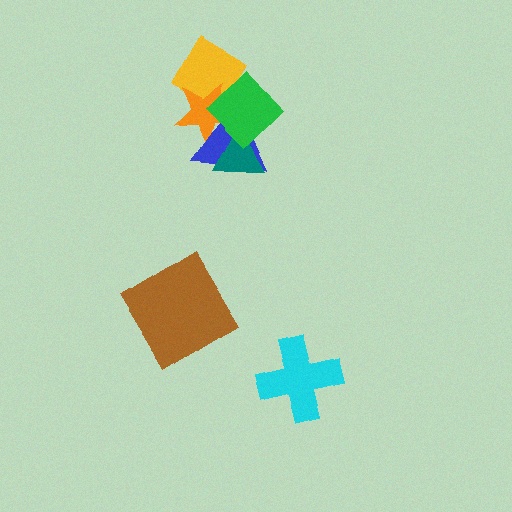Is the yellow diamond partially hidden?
Yes, it is partially covered by another shape.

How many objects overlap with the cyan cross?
0 objects overlap with the cyan cross.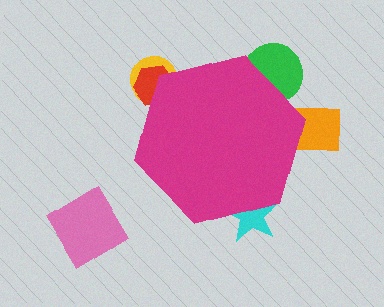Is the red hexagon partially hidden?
Yes, the red hexagon is partially hidden behind the magenta hexagon.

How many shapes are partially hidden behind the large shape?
5 shapes are partially hidden.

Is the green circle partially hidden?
Yes, the green circle is partially hidden behind the magenta hexagon.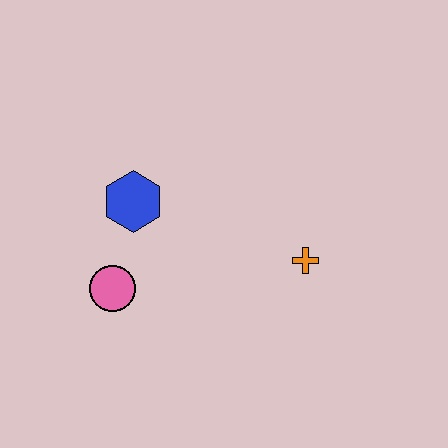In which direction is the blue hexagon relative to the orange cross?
The blue hexagon is to the left of the orange cross.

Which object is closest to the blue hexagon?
The pink circle is closest to the blue hexagon.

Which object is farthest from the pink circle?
The orange cross is farthest from the pink circle.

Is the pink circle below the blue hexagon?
Yes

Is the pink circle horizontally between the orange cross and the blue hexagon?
No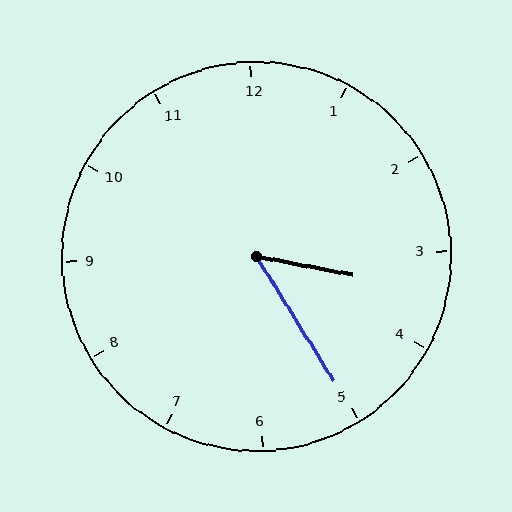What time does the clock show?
3:25.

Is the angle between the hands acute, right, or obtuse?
It is acute.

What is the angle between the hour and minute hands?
Approximately 48 degrees.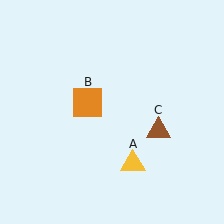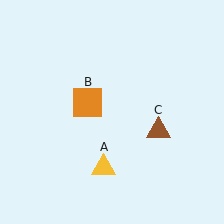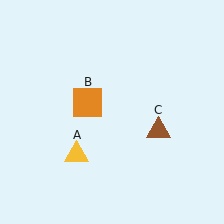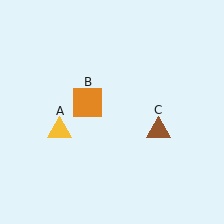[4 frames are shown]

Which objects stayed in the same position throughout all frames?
Orange square (object B) and brown triangle (object C) remained stationary.